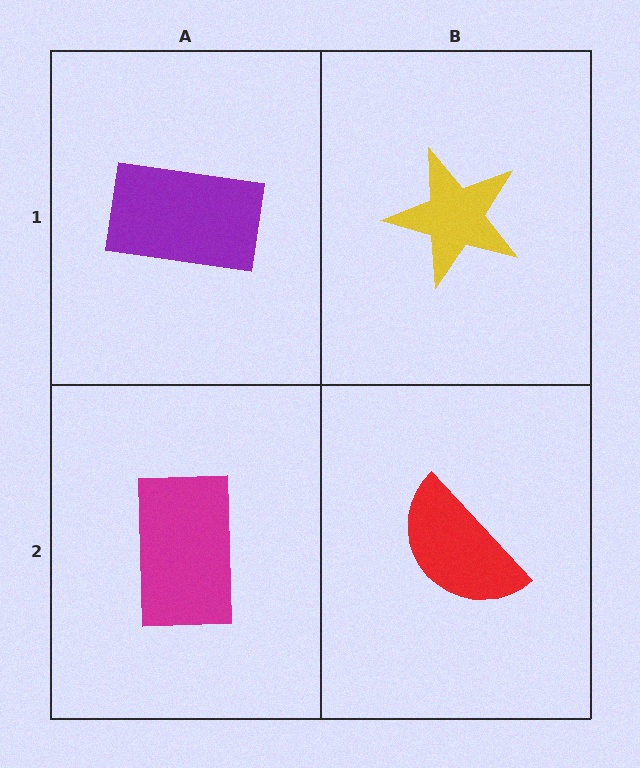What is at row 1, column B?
A yellow star.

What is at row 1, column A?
A purple rectangle.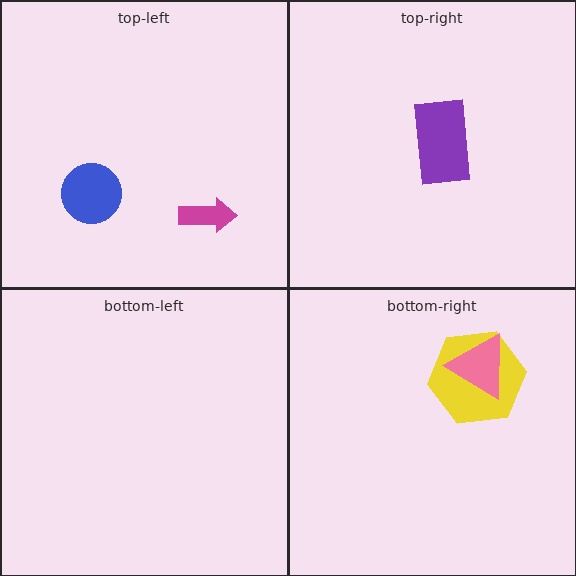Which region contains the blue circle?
The top-left region.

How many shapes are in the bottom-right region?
2.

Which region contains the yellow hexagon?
The bottom-right region.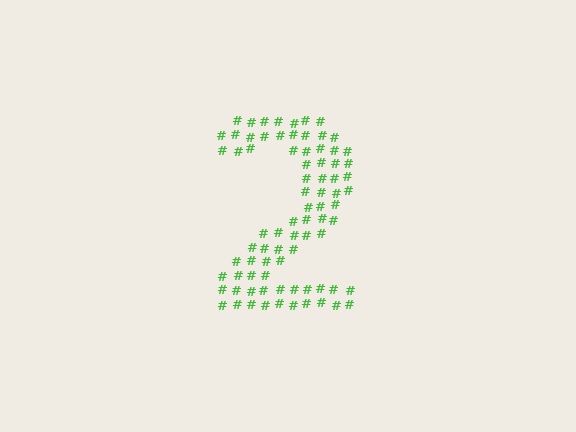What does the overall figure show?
The overall figure shows the digit 2.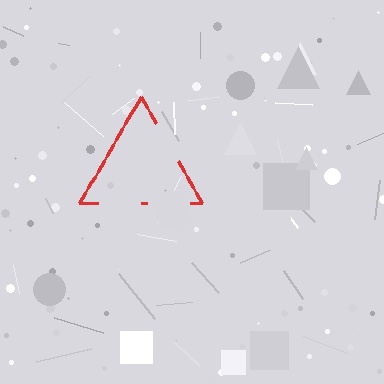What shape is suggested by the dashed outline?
The dashed outline suggests a triangle.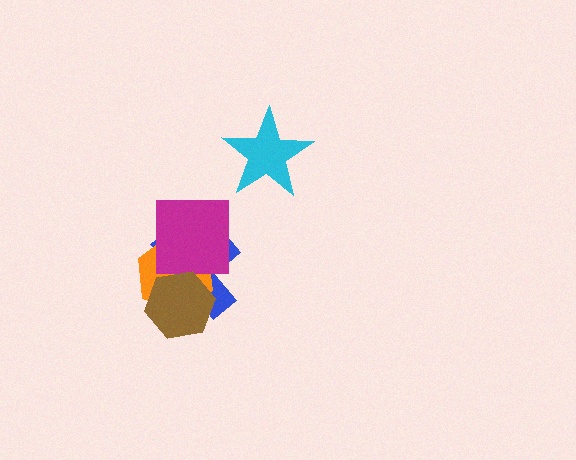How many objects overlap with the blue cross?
3 objects overlap with the blue cross.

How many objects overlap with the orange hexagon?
3 objects overlap with the orange hexagon.